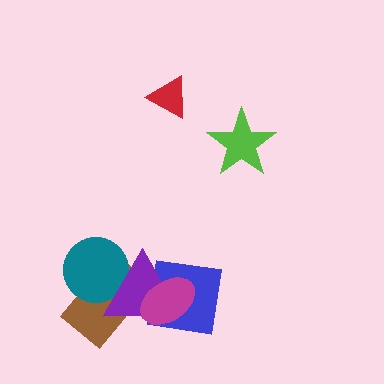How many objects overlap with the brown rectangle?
4 objects overlap with the brown rectangle.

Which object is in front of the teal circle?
The purple triangle is in front of the teal circle.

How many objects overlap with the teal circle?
2 objects overlap with the teal circle.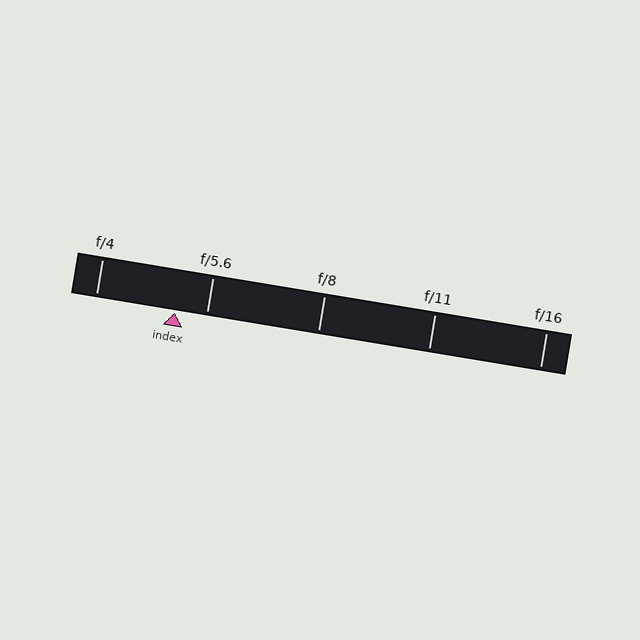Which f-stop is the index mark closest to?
The index mark is closest to f/5.6.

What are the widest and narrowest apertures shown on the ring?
The widest aperture shown is f/4 and the narrowest is f/16.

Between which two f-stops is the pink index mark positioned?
The index mark is between f/4 and f/5.6.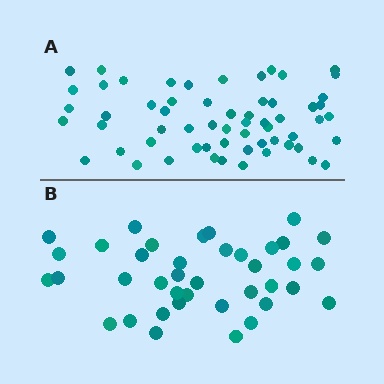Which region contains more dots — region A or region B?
Region A (the top region) has more dots.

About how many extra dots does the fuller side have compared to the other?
Region A has approximately 20 more dots than region B.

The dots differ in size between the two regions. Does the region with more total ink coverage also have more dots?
No. Region B has more total ink coverage because its dots are larger, but region A actually contains more individual dots. Total area can be misleading — the number of items is what matters here.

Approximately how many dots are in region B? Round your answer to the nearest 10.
About 40 dots. (The exact count is 39, which rounds to 40.)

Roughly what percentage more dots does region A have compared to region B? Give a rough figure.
About 55% more.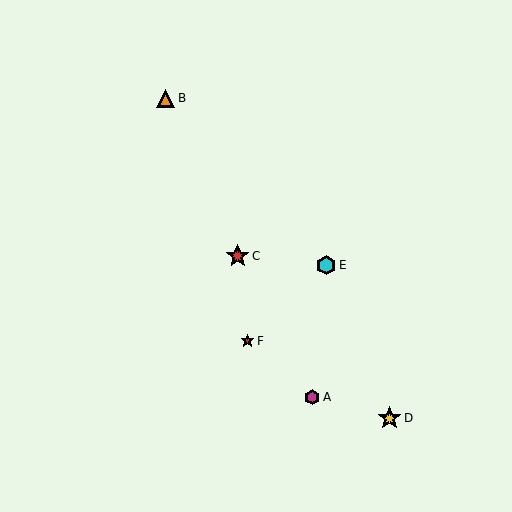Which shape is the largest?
The yellow star (labeled D) is the largest.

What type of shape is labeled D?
Shape D is a yellow star.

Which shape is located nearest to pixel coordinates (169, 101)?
The orange triangle (labeled B) at (166, 98) is nearest to that location.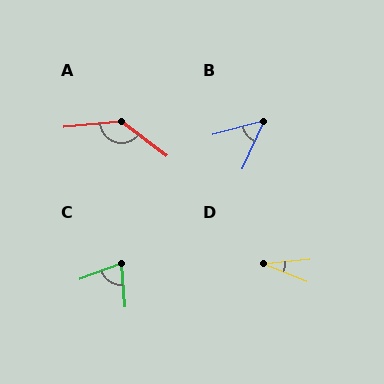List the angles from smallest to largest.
D (27°), B (51°), C (74°), A (137°).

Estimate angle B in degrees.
Approximately 51 degrees.